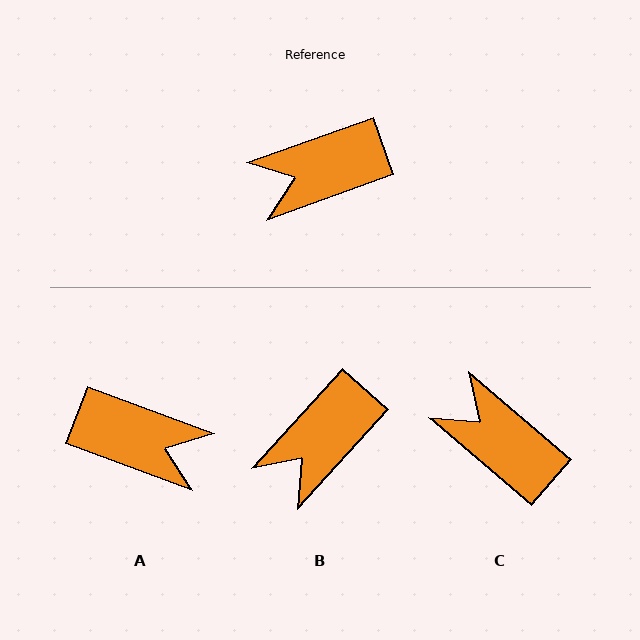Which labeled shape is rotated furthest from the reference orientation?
A, about 140 degrees away.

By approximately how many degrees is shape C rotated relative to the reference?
Approximately 60 degrees clockwise.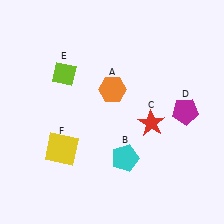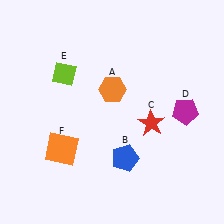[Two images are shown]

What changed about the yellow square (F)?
In Image 1, F is yellow. In Image 2, it changed to orange.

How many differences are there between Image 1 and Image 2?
There are 2 differences between the two images.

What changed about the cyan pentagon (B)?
In Image 1, B is cyan. In Image 2, it changed to blue.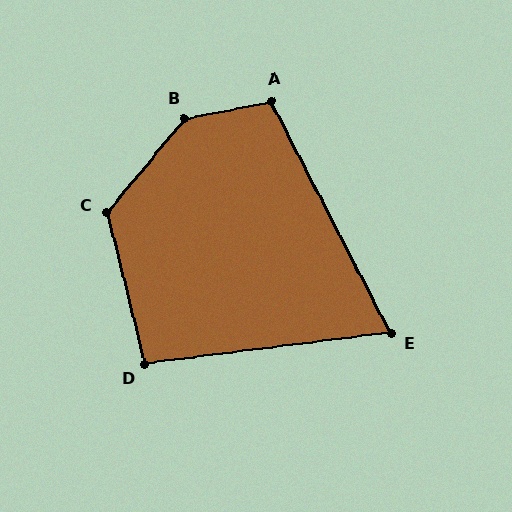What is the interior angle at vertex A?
Approximately 106 degrees (obtuse).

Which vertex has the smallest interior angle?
E, at approximately 70 degrees.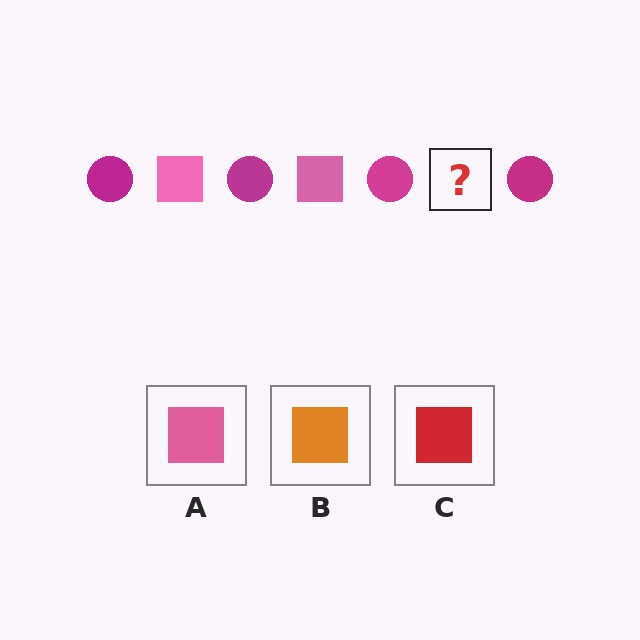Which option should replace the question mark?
Option A.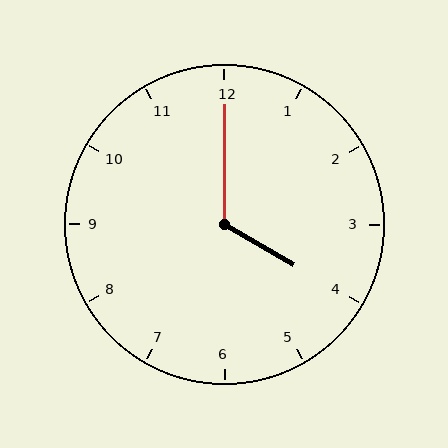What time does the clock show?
4:00.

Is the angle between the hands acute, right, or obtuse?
It is obtuse.